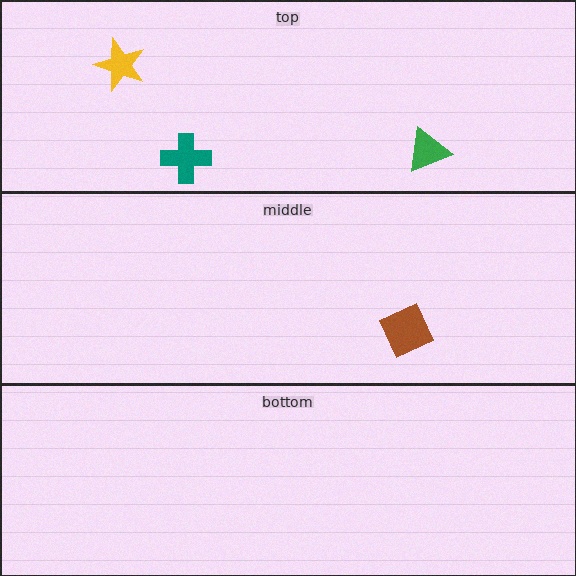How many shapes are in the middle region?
1.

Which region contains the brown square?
The middle region.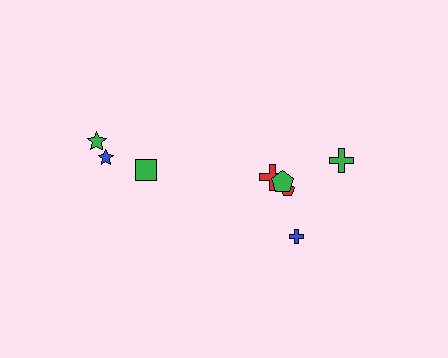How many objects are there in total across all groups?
There are 8 objects.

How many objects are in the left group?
There are 3 objects.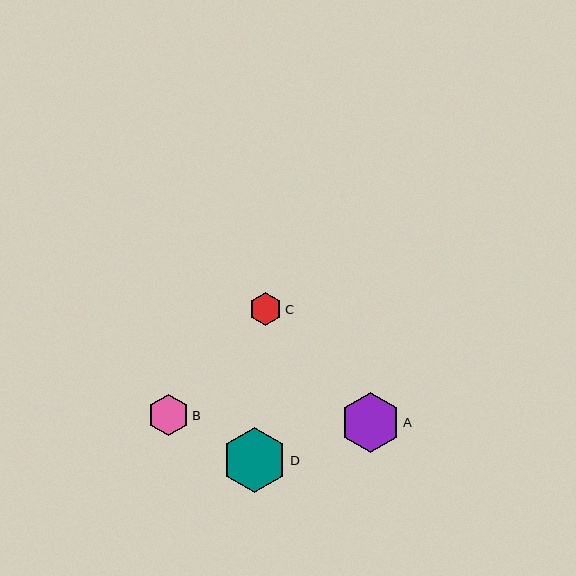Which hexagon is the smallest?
Hexagon C is the smallest with a size of approximately 33 pixels.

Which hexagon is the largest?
Hexagon D is the largest with a size of approximately 66 pixels.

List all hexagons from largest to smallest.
From largest to smallest: D, A, B, C.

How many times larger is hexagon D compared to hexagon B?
Hexagon D is approximately 1.6 times the size of hexagon B.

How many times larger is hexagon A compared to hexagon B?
Hexagon A is approximately 1.4 times the size of hexagon B.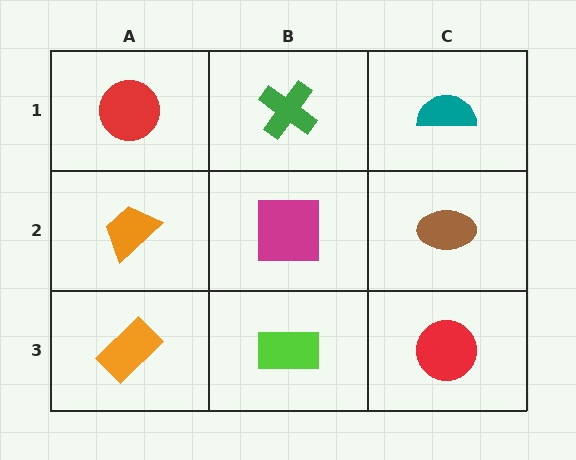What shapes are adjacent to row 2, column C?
A teal semicircle (row 1, column C), a red circle (row 3, column C), a magenta square (row 2, column B).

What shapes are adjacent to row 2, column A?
A red circle (row 1, column A), an orange rectangle (row 3, column A), a magenta square (row 2, column B).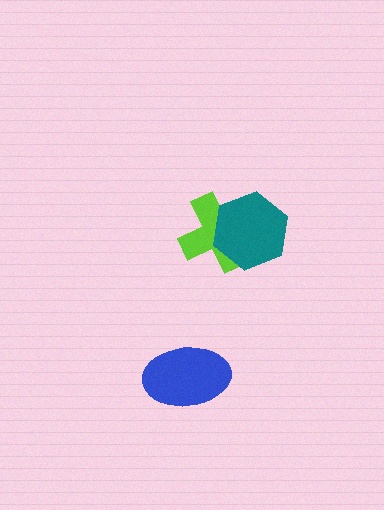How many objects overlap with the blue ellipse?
0 objects overlap with the blue ellipse.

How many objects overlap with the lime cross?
1 object overlaps with the lime cross.